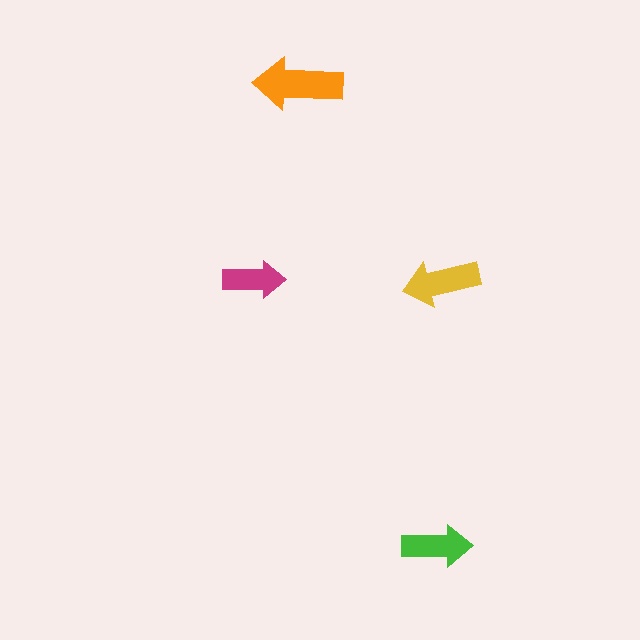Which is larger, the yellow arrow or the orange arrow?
The orange one.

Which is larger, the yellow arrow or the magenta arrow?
The yellow one.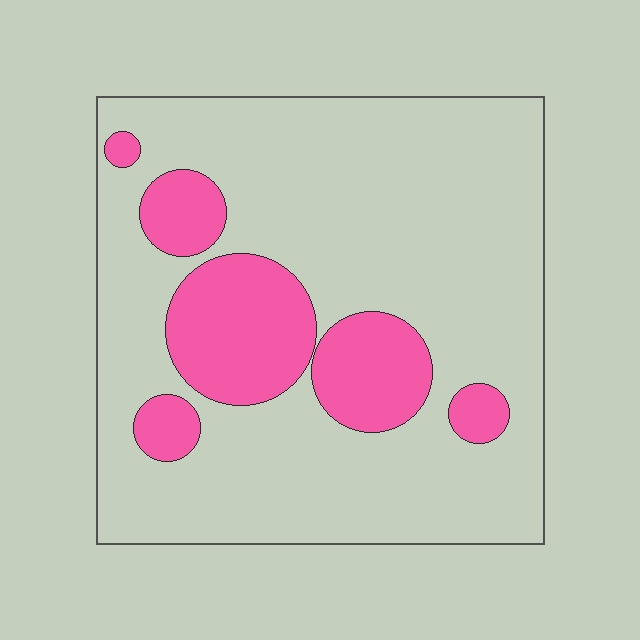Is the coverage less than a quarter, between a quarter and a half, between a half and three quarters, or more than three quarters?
Less than a quarter.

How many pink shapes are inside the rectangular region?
6.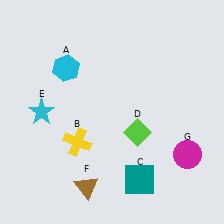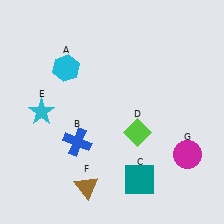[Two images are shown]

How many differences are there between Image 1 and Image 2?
There is 1 difference between the two images.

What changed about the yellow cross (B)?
In Image 1, B is yellow. In Image 2, it changed to blue.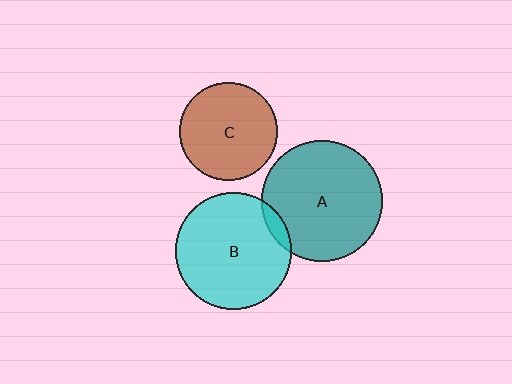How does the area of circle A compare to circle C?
Approximately 1.5 times.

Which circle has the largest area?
Circle A (teal).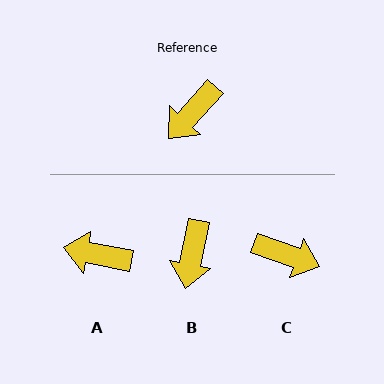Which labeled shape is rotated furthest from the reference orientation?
C, about 113 degrees away.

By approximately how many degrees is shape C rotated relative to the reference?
Approximately 113 degrees counter-clockwise.